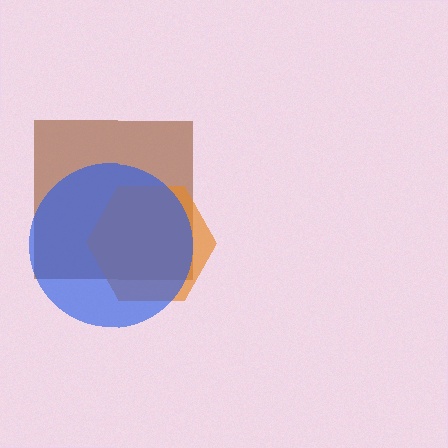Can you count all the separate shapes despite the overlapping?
Yes, there are 3 separate shapes.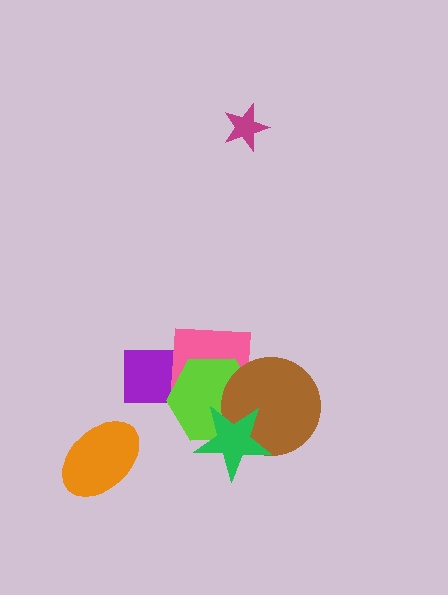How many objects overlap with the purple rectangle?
2 objects overlap with the purple rectangle.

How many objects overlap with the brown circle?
3 objects overlap with the brown circle.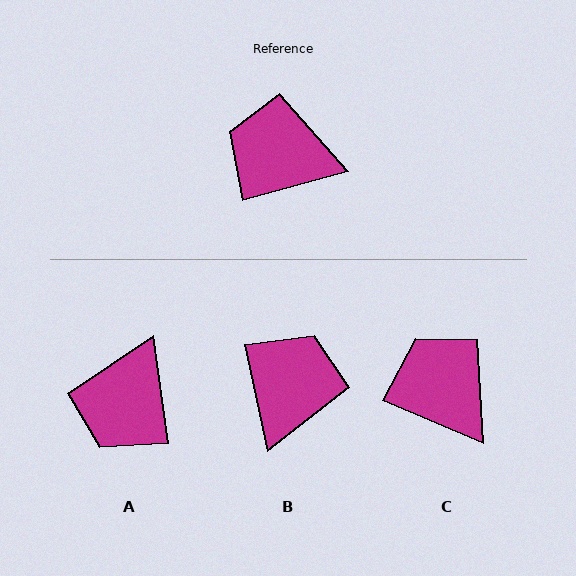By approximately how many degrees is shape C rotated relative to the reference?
Approximately 38 degrees clockwise.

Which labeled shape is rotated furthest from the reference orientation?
B, about 93 degrees away.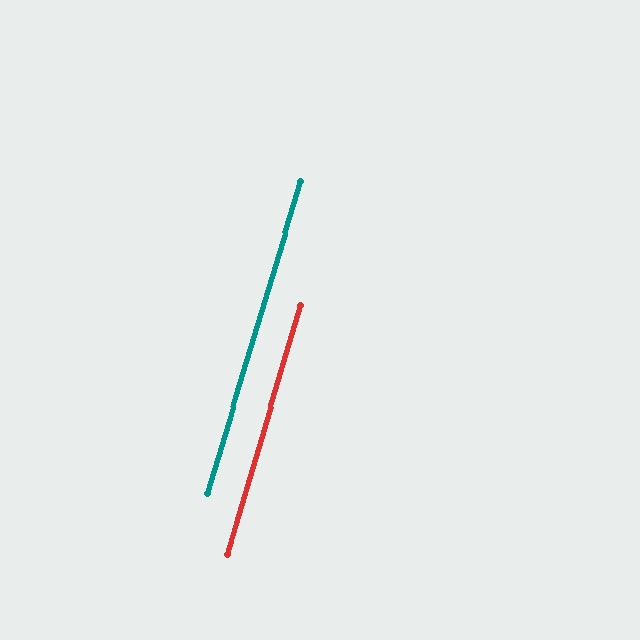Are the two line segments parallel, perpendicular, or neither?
Parallel — their directions differ by only 0.4°.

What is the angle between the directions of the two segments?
Approximately 0 degrees.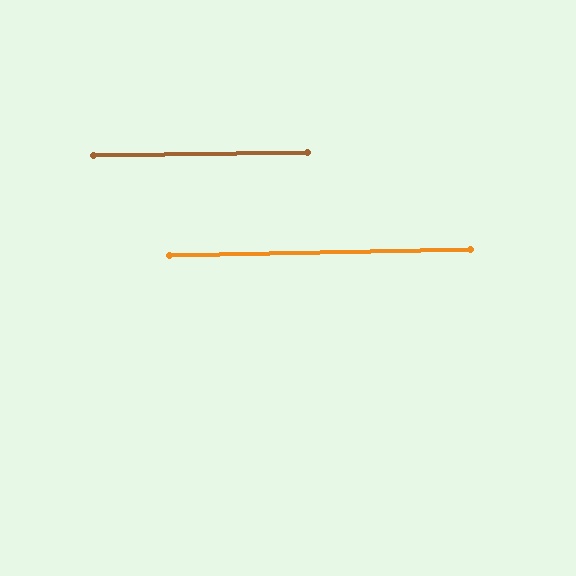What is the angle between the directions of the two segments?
Approximately 0 degrees.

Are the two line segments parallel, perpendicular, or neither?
Parallel — their directions differ by only 0.4°.